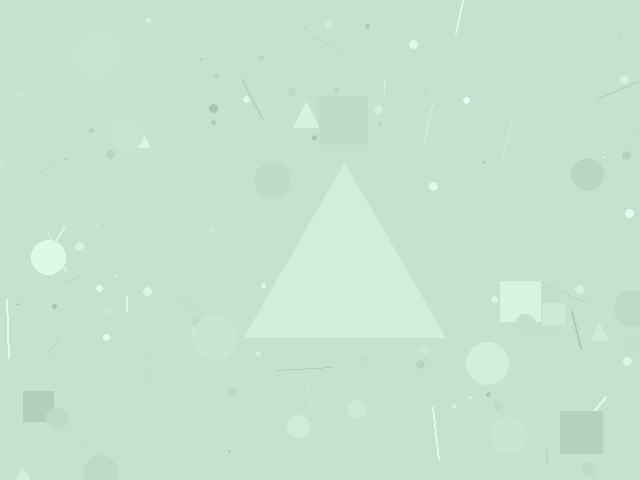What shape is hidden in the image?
A triangle is hidden in the image.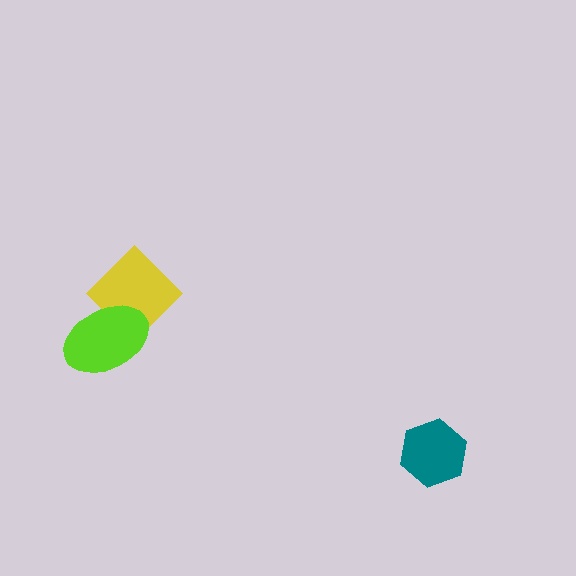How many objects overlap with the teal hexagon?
0 objects overlap with the teal hexagon.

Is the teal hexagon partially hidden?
No, no other shape covers it.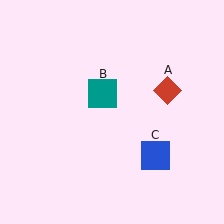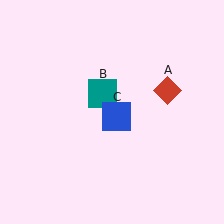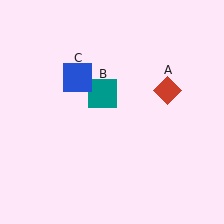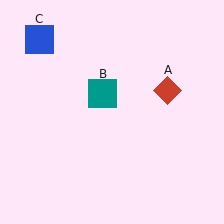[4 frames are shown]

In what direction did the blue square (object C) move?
The blue square (object C) moved up and to the left.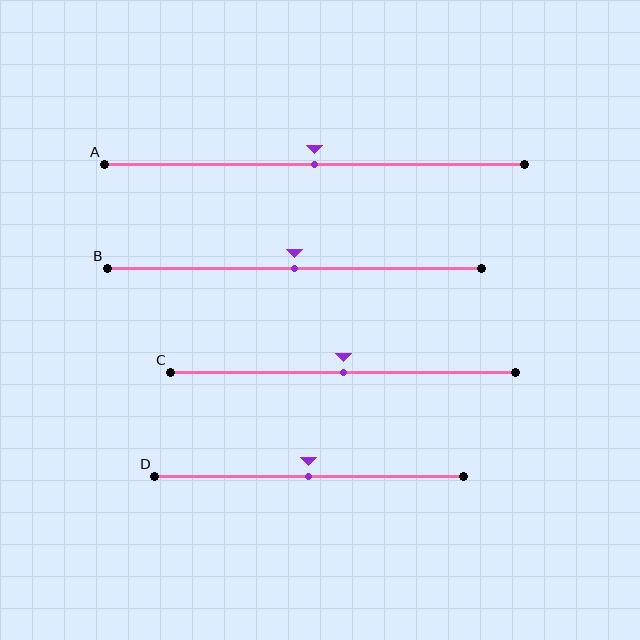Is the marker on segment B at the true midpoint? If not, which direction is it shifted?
Yes, the marker on segment B is at the true midpoint.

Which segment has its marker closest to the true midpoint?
Segment A has its marker closest to the true midpoint.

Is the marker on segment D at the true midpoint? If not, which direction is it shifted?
Yes, the marker on segment D is at the true midpoint.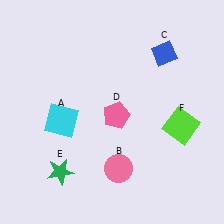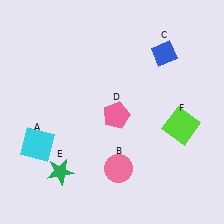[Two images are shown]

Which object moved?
The cyan square (A) moved left.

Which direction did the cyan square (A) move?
The cyan square (A) moved left.